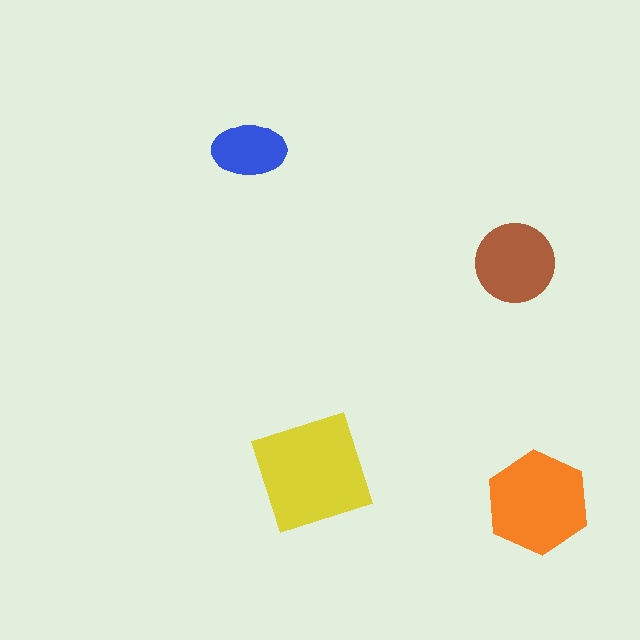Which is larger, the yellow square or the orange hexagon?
The yellow square.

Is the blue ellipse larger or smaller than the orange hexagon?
Smaller.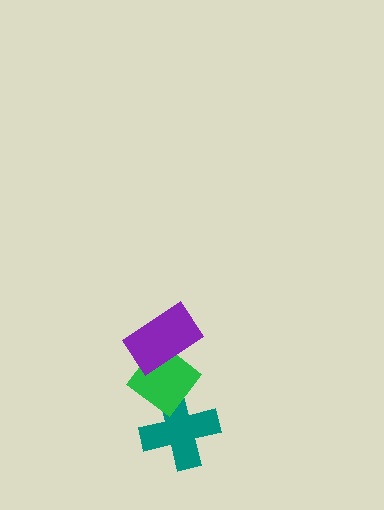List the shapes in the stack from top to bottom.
From top to bottom: the purple rectangle, the green diamond, the teal cross.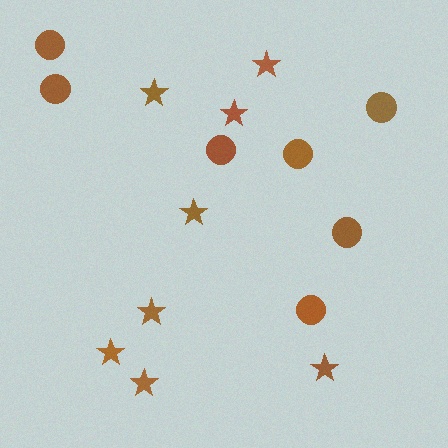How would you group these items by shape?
There are 2 groups: one group of stars (8) and one group of circles (7).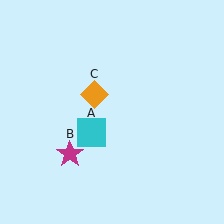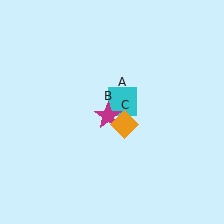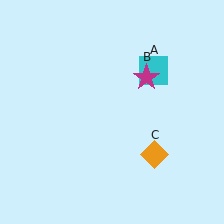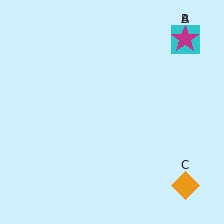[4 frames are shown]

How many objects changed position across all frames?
3 objects changed position: cyan square (object A), magenta star (object B), orange diamond (object C).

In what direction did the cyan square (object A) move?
The cyan square (object A) moved up and to the right.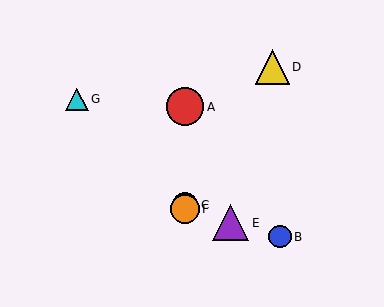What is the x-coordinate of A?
Object A is at x≈185.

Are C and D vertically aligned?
No, C is at x≈185 and D is at x≈272.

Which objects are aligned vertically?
Objects A, C, F are aligned vertically.